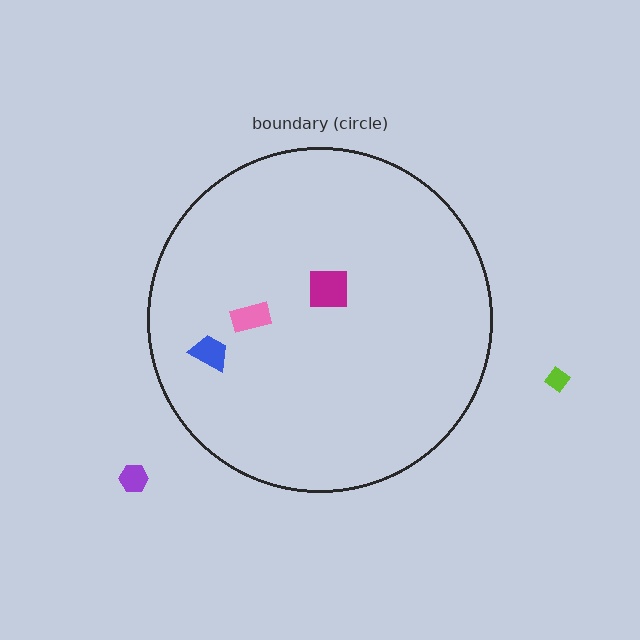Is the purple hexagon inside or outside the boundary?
Outside.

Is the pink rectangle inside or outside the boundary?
Inside.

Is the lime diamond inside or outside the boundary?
Outside.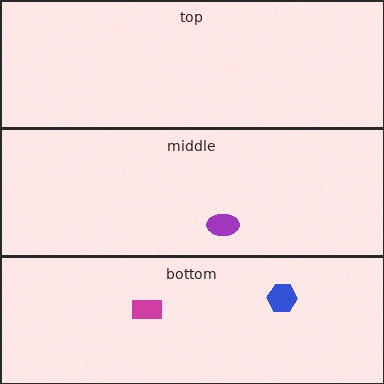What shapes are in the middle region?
The purple ellipse.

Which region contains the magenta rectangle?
The bottom region.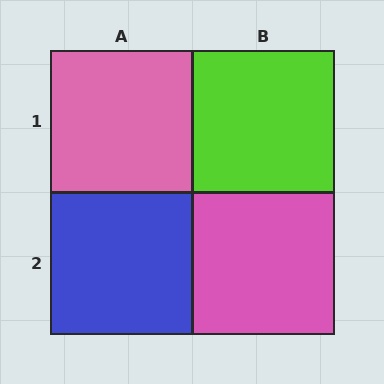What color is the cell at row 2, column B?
Pink.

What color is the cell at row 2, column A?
Blue.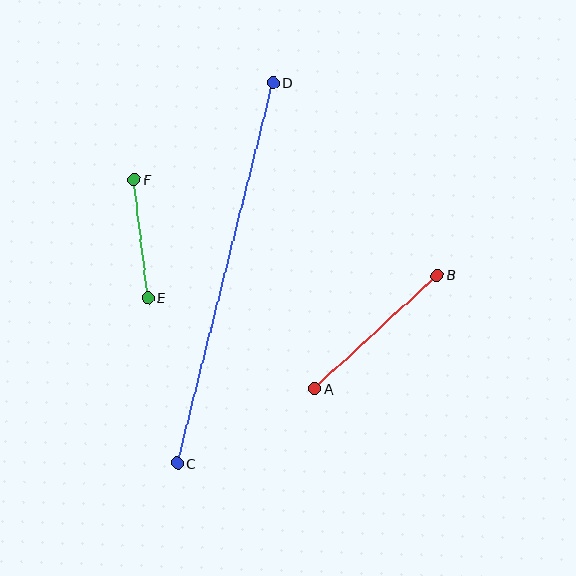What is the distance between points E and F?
The distance is approximately 119 pixels.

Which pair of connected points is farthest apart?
Points C and D are farthest apart.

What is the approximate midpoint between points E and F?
The midpoint is at approximately (141, 239) pixels.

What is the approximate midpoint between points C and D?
The midpoint is at approximately (225, 273) pixels.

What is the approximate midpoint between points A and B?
The midpoint is at approximately (376, 332) pixels.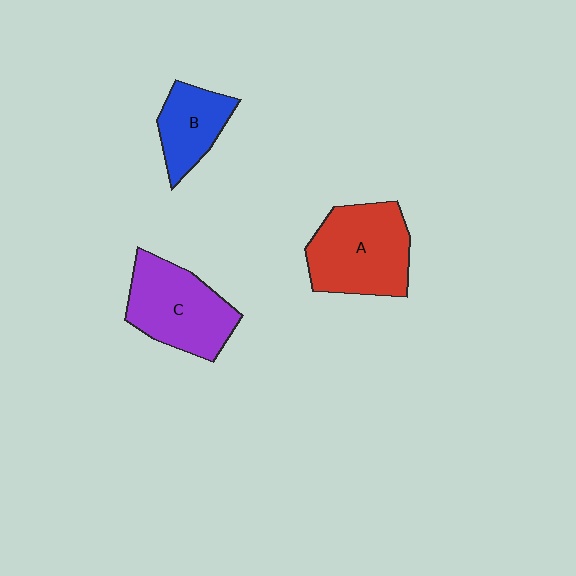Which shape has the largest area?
Shape A (red).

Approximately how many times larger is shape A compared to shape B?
Approximately 1.7 times.